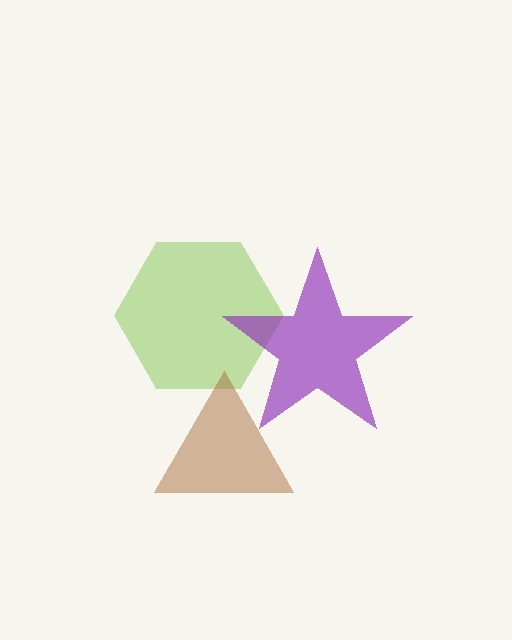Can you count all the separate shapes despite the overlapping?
Yes, there are 3 separate shapes.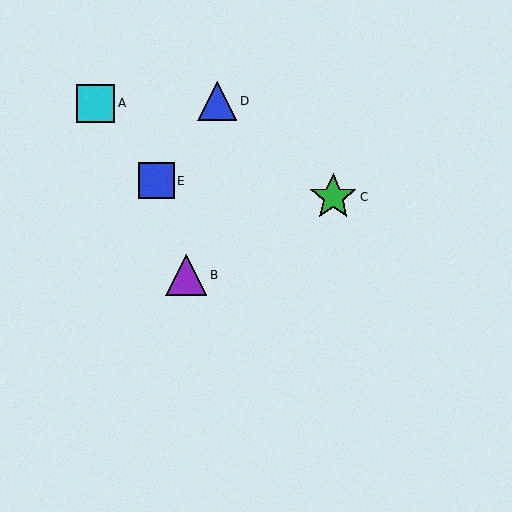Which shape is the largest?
The green star (labeled C) is the largest.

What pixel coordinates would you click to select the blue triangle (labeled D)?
Click at (217, 101) to select the blue triangle D.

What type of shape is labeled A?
Shape A is a cyan square.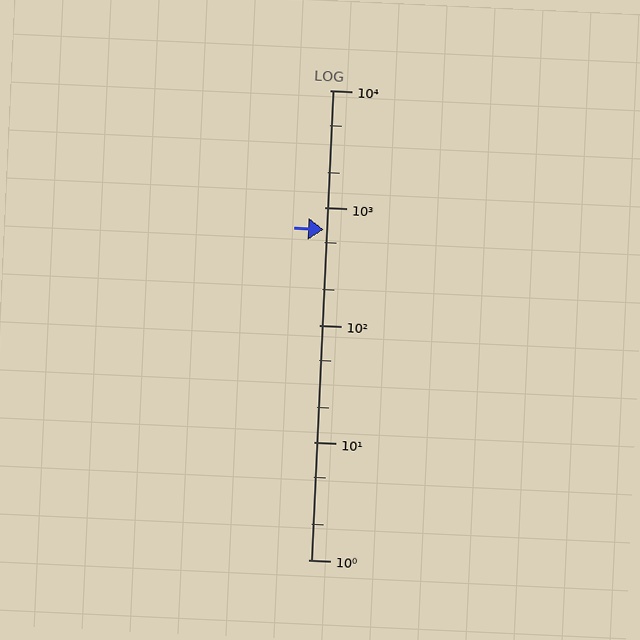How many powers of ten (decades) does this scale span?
The scale spans 4 decades, from 1 to 10000.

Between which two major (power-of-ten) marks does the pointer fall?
The pointer is between 100 and 1000.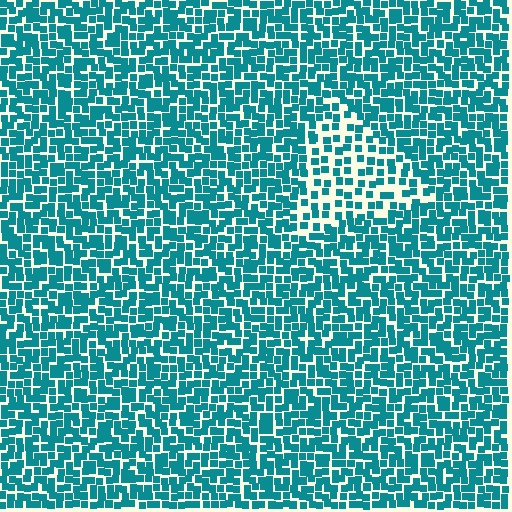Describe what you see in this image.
The image contains small teal elements arranged at two different densities. A triangle-shaped region is visible where the elements are less densely packed than the surrounding area.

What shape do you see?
I see a triangle.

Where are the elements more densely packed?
The elements are more densely packed outside the triangle boundary.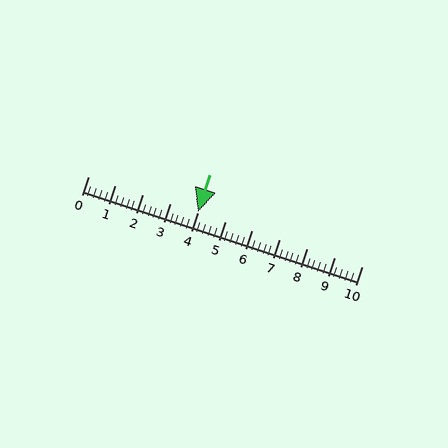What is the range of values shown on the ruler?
The ruler shows values from 0 to 10.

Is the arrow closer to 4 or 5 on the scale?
The arrow is closer to 4.